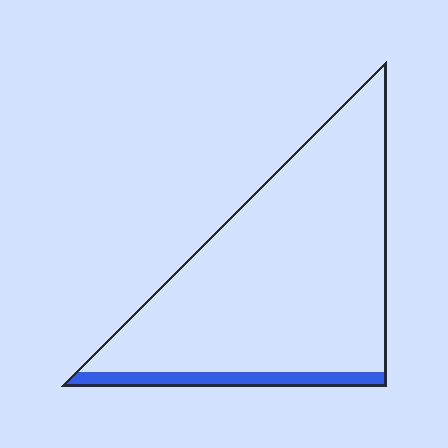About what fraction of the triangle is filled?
About one tenth (1/10).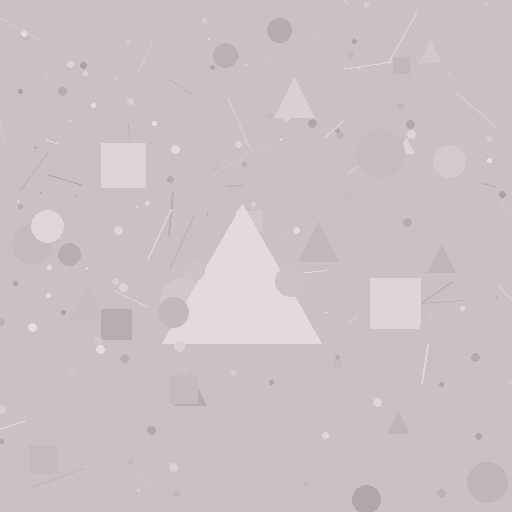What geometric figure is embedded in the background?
A triangle is embedded in the background.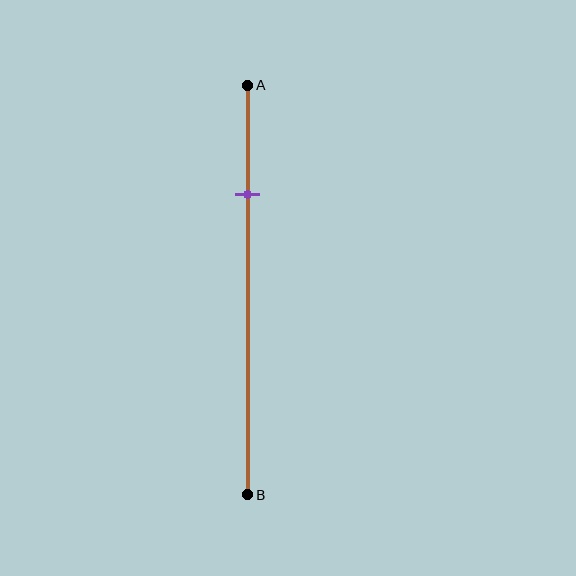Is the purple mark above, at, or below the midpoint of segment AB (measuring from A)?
The purple mark is above the midpoint of segment AB.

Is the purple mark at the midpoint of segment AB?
No, the mark is at about 25% from A, not at the 50% midpoint.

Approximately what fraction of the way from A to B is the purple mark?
The purple mark is approximately 25% of the way from A to B.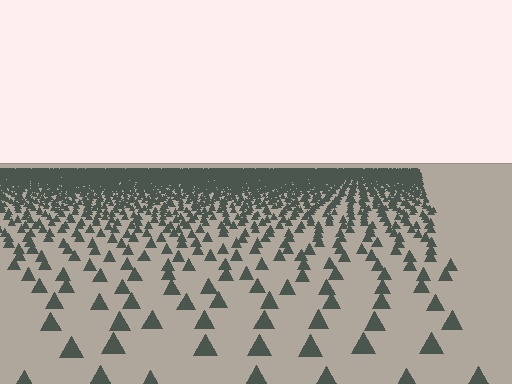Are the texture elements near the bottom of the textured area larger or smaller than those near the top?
Larger. Near the bottom, elements are closer to the viewer and appear at a bigger on-screen size.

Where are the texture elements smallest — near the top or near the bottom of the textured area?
Near the top.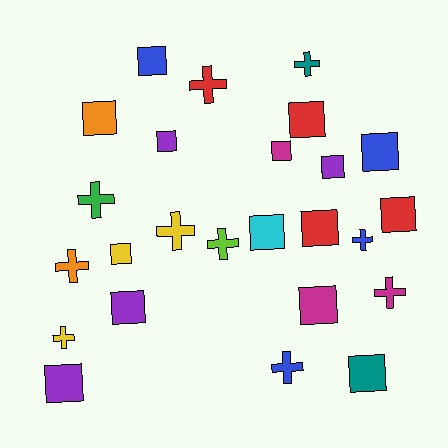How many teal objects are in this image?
There are 2 teal objects.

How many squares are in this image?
There are 15 squares.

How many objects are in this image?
There are 25 objects.